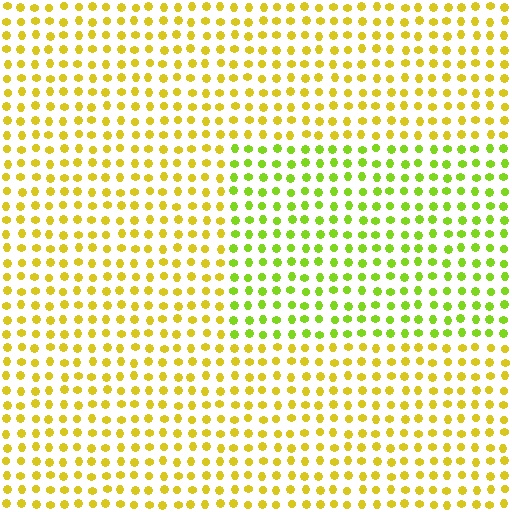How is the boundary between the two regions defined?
The boundary is defined purely by a slight shift in hue (about 35 degrees). Spacing, size, and orientation are identical on both sides.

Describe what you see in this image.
The image is filled with small yellow elements in a uniform arrangement. A rectangle-shaped region is visible where the elements are tinted to a slightly different hue, forming a subtle color boundary.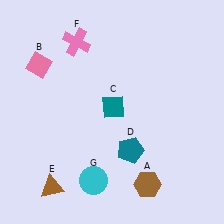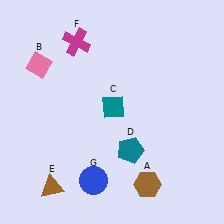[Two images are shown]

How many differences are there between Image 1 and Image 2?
There are 2 differences between the two images.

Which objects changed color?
F changed from pink to magenta. G changed from cyan to blue.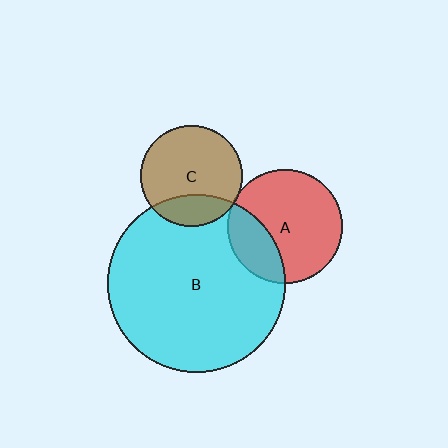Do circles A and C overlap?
Yes.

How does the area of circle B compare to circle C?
Approximately 3.1 times.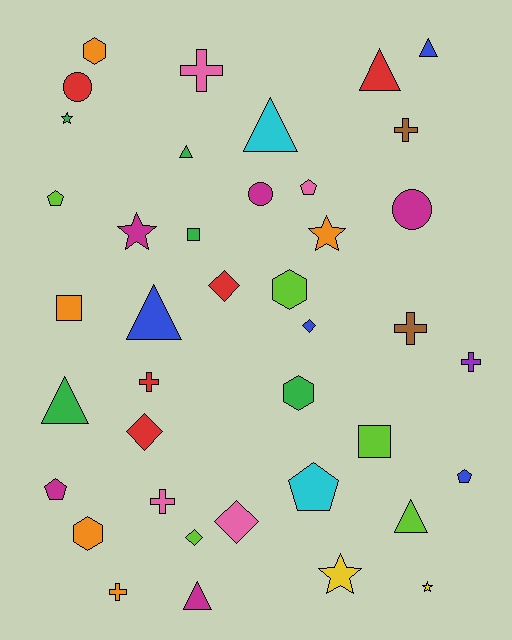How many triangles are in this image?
There are 8 triangles.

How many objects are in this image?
There are 40 objects.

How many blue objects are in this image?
There are 4 blue objects.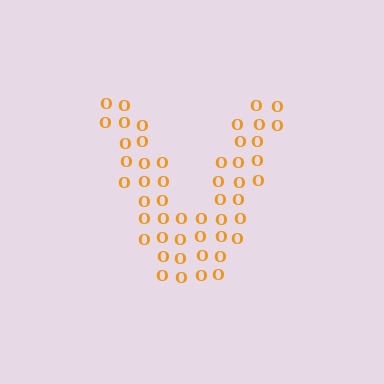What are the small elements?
The small elements are letter O's.